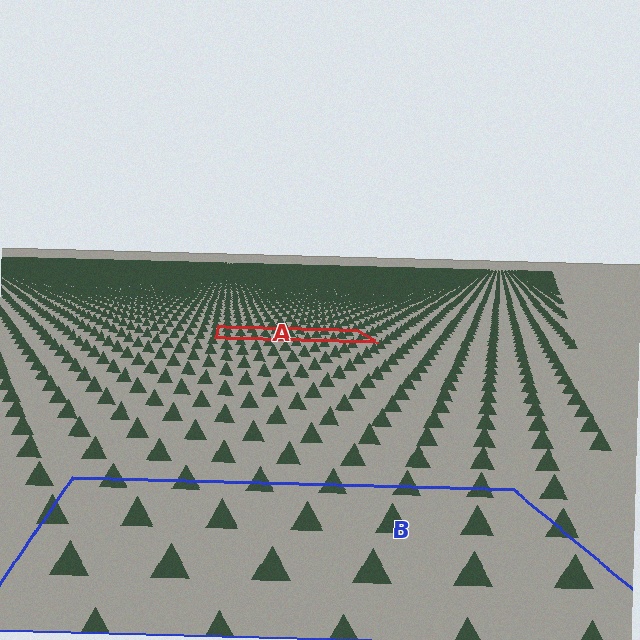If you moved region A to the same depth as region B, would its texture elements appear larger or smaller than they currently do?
They would appear larger. At a closer depth, the same texture elements are projected at a bigger on-screen size.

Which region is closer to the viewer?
Region B is closer. The texture elements there are larger and more spread out.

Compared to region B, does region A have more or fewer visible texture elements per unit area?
Region A has more texture elements per unit area — they are packed more densely because it is farther away.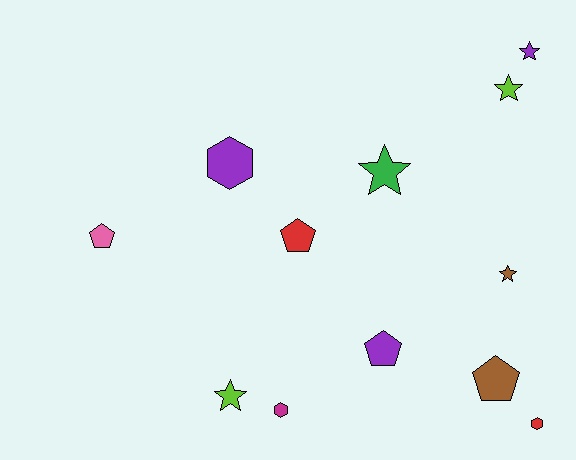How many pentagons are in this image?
There are 4 pentagons.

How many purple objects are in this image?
There are 3 purple objects.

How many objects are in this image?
There are 12 objects.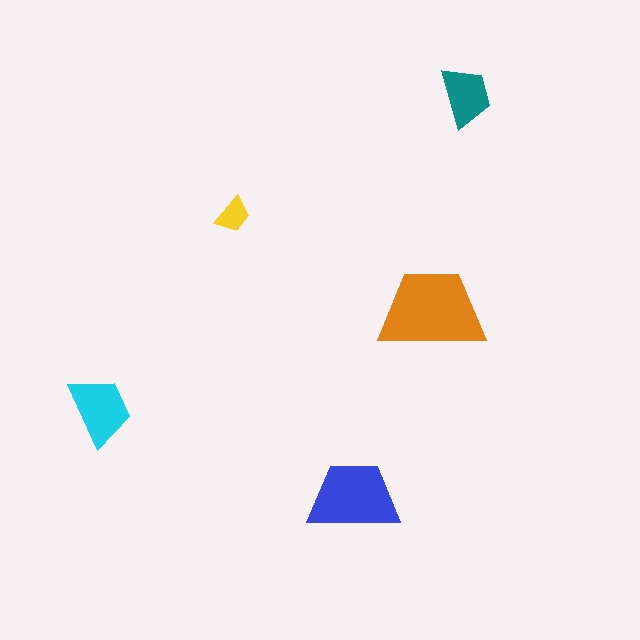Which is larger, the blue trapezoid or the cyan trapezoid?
The blue one.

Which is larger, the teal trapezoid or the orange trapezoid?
The orange one.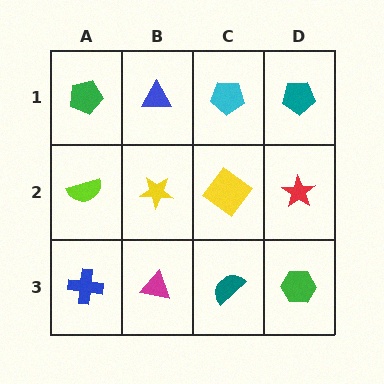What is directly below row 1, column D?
A red star.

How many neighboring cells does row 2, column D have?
3.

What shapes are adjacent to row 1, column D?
A red star (row 2, column D), a cyan pentagon (row 1, column C).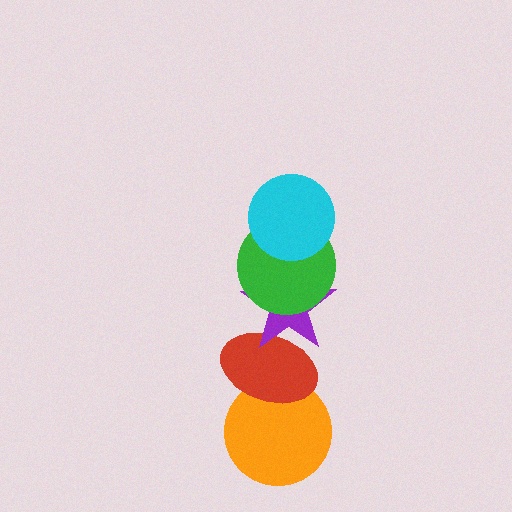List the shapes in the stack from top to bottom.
From top to bottom: the cyan circle, the green circle, the purple star, the red ellipse, the orange circle.